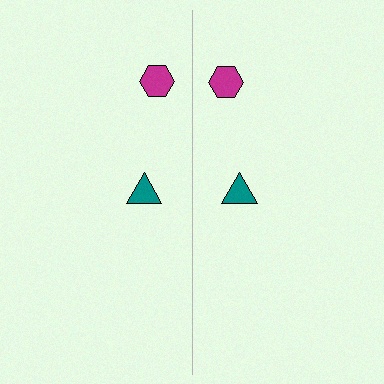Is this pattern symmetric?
Yes, this pattern has bilateral (reflection) symmetry.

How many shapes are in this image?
There are 4 shapes in this image.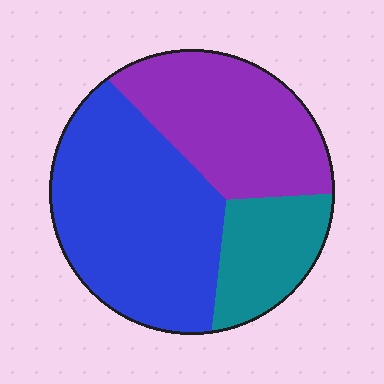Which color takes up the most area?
Blue, at roughly 50%.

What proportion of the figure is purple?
Purple covers 34% of the figure.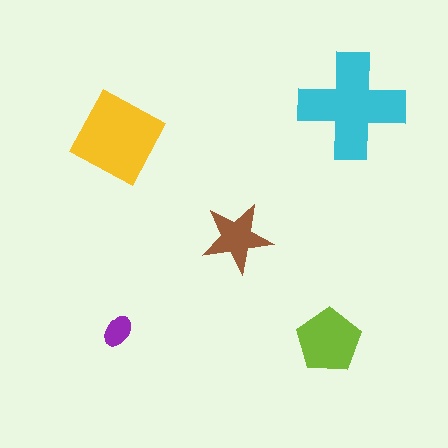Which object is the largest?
The cyan cross.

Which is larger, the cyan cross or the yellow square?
The cyan cross.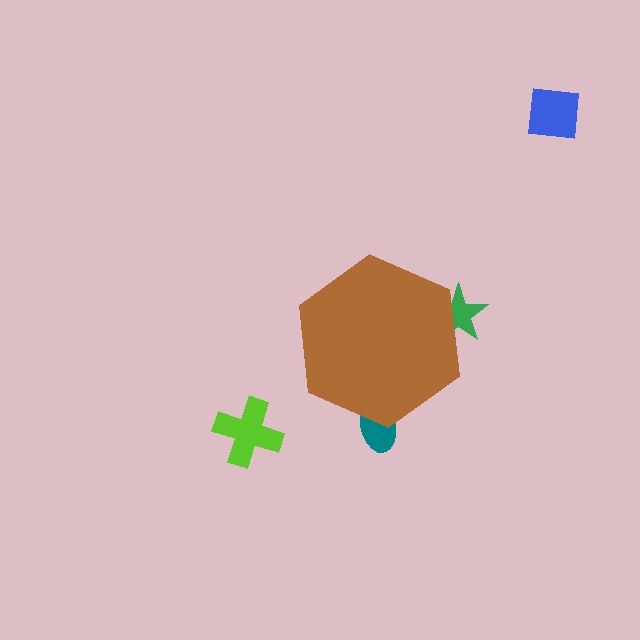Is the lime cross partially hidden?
No, the lime cross is fully visible.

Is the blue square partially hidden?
No, the blue square is fully visible.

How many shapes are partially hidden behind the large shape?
2 shapes are partially hidden.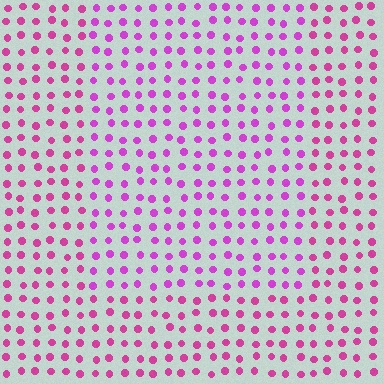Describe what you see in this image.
The image is filled with small magenta elements in a uniform arrangement. A rectangle-shaped region is visible where the elements are tinted to a slightly different hue, forming a subtle color boundary.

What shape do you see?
I see a rectangle.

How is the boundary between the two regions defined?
The boundary is defined purely by a slight shift in hue (about 23 degrees). Spacing, size, and orientation are identical on both sides.